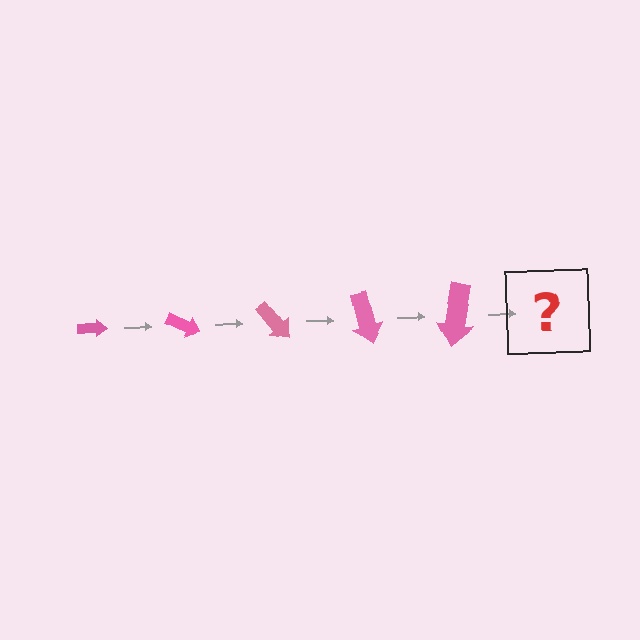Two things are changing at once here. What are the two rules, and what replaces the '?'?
The two rules are that the arrow grows larger each step and it rotates 25 degrees each step. The '?' should be an arrow, larger than the previous one and rotated 125 degrees from the start.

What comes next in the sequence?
The next element should be an arrow, larger than the previous one and rotated 125 degrees from the start.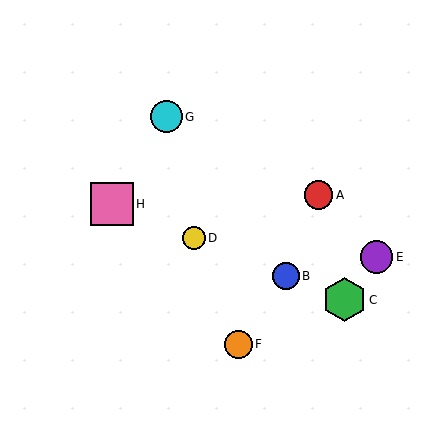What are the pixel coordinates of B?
Object B is at (286, 276).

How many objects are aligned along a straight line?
4 objects (B, C, D, H) are aligned along a straight line.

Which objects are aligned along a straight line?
Objects B, C, D, H are aligned along a straight line.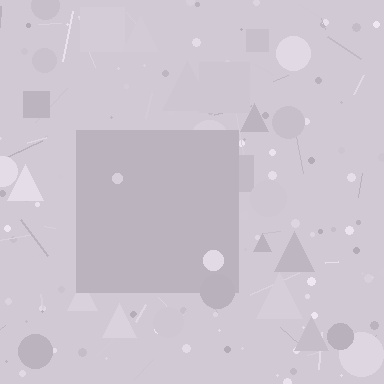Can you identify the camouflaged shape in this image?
The camouflaged shape is a square.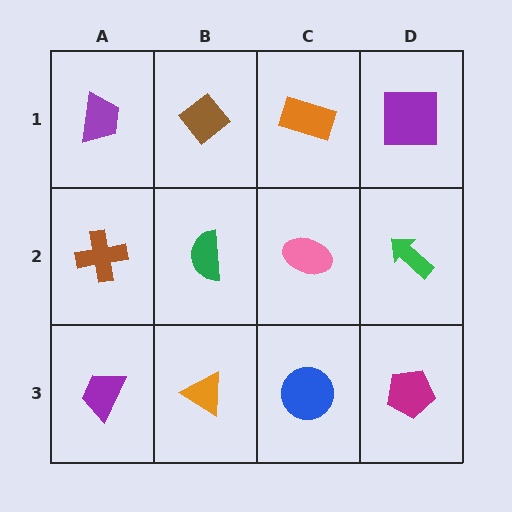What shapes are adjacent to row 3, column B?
A green semicircle (row 2, column B), a purple trapezoid (row 3, column A), a blue circle (row 3, column C).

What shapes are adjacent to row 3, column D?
A green arrow (row 2, column D), a blue circle (row 3, column C).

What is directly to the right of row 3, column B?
A blue circle.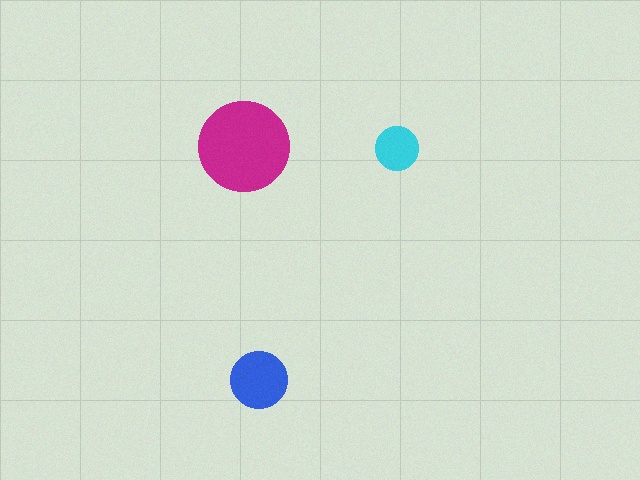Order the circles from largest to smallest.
the magenta one, the blue one, the cyan one.